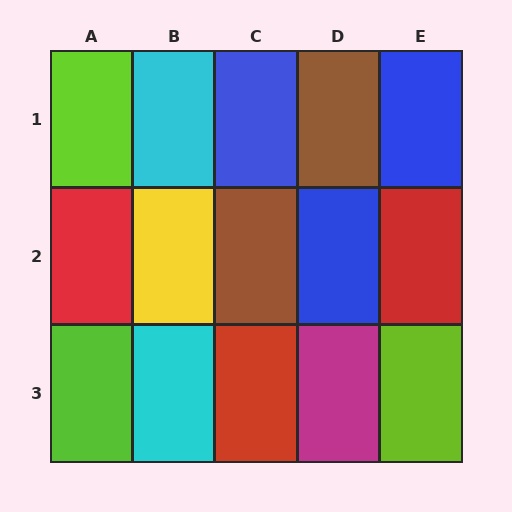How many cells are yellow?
1 cell is yellow.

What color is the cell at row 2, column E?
Red.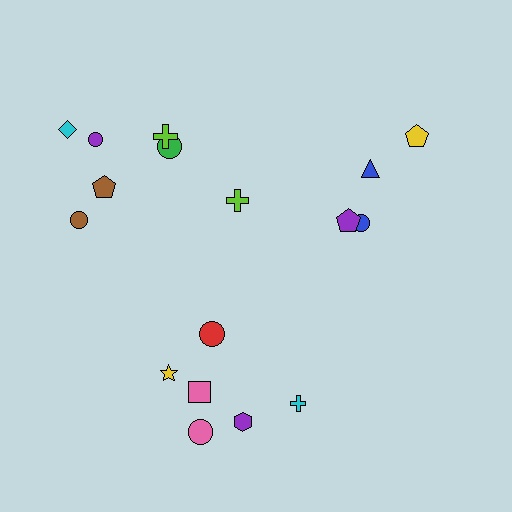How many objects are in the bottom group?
There are 6 objects.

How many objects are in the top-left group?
There are 7 objects.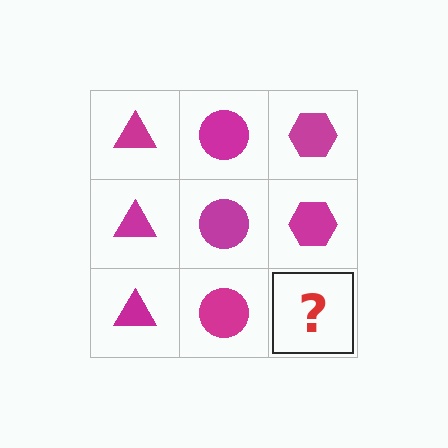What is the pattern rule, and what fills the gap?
The rule is that each column has a consistent shape. The gap should be filled with a magenta hexagon.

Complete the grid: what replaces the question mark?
The question mark should be replaced with a magenta hexagon.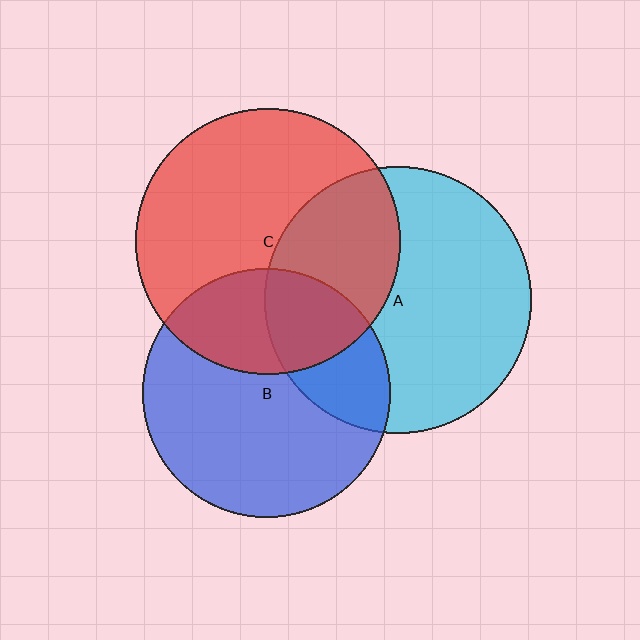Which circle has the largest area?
Circle A (cyan).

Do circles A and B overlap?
Yes.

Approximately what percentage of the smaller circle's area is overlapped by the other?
Approximately 30%.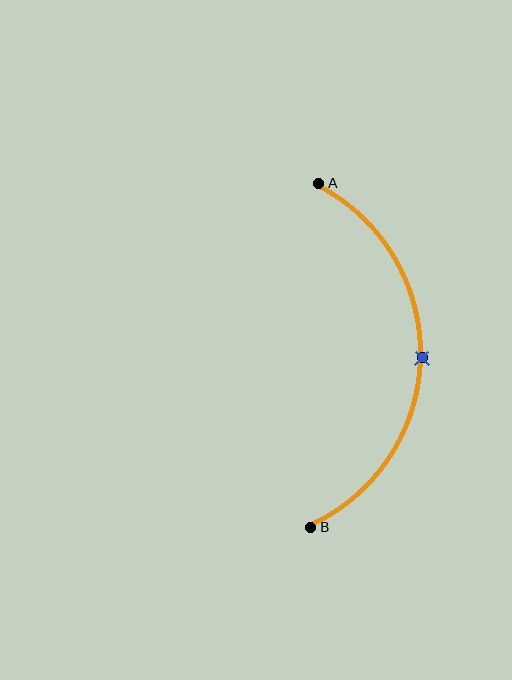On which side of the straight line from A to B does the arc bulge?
The arc bulges to the right of the straight line connecting A and B.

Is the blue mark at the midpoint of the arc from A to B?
Yes. The blue mark lies on the arc at equal arc-length from both A and B — it is the arc midpoint.